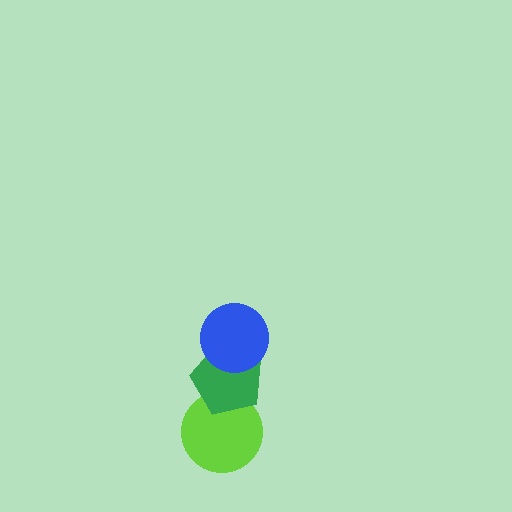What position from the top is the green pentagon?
The green pentagon is 2nd from the top.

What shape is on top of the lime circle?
The green pentagon is on top of the lime circle.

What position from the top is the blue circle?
The blue circle is 1st from the top.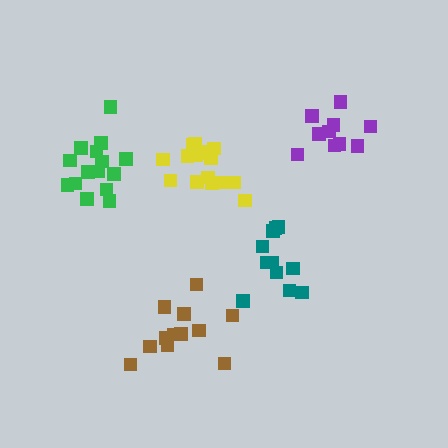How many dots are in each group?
Group 1: 10 dots, Group 2: 11 dots, Group 3: 16 dots, Group 4: 12 dots, Group 5: 16 dots (65 total).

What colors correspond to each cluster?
The clusters are colored: purple, teal, green, brown, yellow.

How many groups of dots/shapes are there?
There are 5 groups.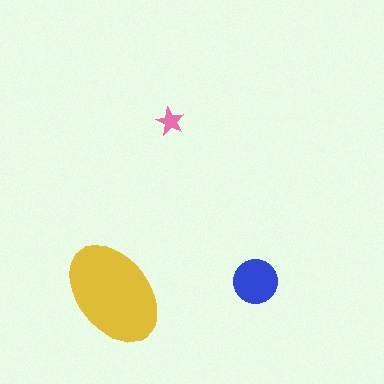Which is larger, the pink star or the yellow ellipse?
The yellow ellipse.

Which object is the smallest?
The pink star.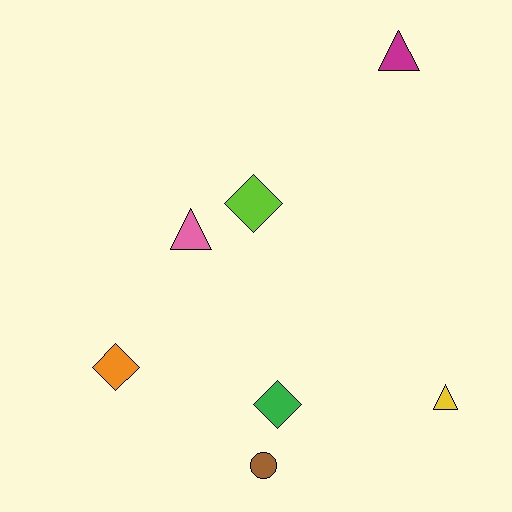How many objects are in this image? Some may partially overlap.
There are 7 objects.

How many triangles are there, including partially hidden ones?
There are 3 triangles.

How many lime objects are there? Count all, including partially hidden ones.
There is 1 lime object.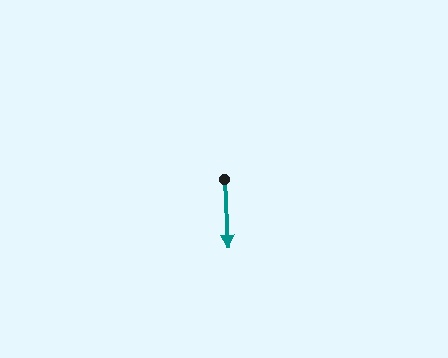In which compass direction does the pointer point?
South.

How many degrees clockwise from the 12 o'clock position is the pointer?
Approximately 177 degrees.